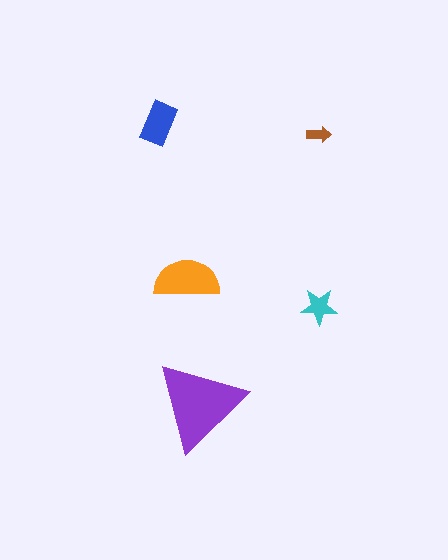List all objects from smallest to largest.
The brown arrow, the cyan star, the blue rectangle, the orange semicircle, the purple triangle.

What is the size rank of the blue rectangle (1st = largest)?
3rd.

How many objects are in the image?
There are 5 objects in the image.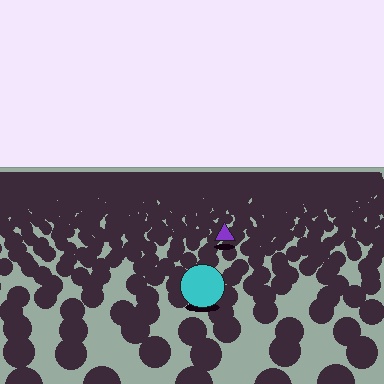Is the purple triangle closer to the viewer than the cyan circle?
No. The cyan circle is closer — you can tell from the texture gradient: the ground texture is coarser near it.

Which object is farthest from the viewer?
The purple triangle is farthest from the viewer. It appears smaller and the ground texture around it is denser.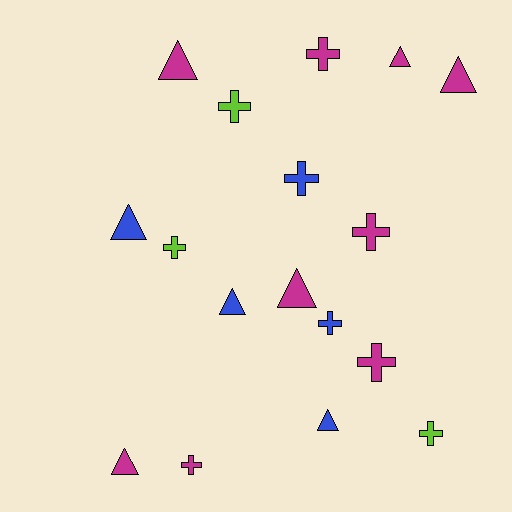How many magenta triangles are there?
There are 5 magenta triangles.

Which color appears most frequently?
Magenta, with 9 objects.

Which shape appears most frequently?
Cross, with 9 objects.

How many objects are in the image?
There are 17 objects.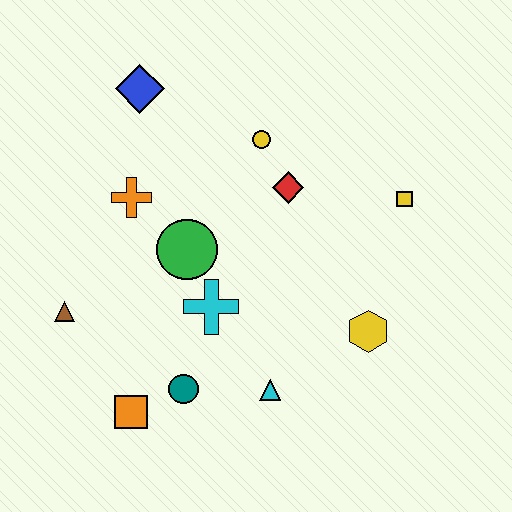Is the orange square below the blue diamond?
Yes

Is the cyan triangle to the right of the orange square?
Yes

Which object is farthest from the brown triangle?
The yellow square is farthest from the brown triangle.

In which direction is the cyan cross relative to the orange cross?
The cyan cross is below the orange cross.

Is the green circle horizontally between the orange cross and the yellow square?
Yes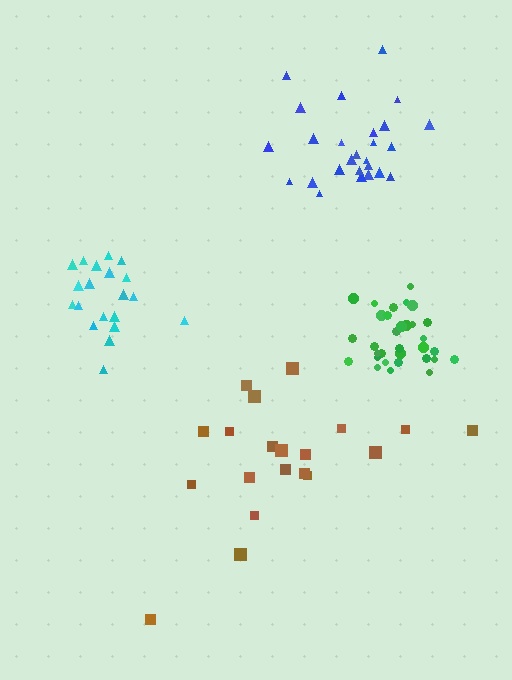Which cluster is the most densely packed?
Green.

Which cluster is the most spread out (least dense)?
Brown.